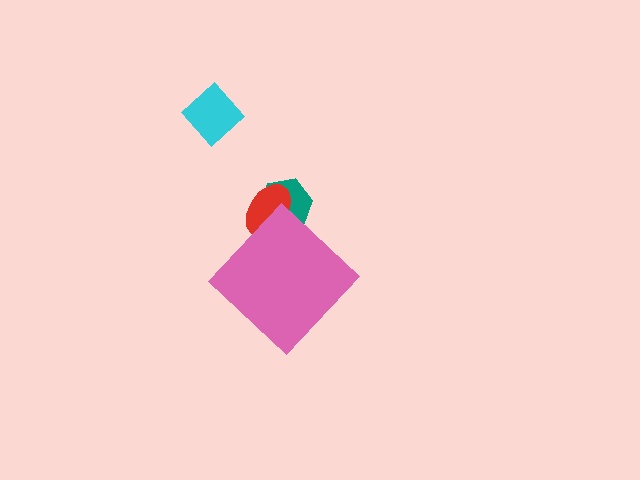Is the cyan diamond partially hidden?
No, the cyan diamond is fully visible.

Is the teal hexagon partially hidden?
Yes, the teal hexagon is partially hidden behind the pink diamond.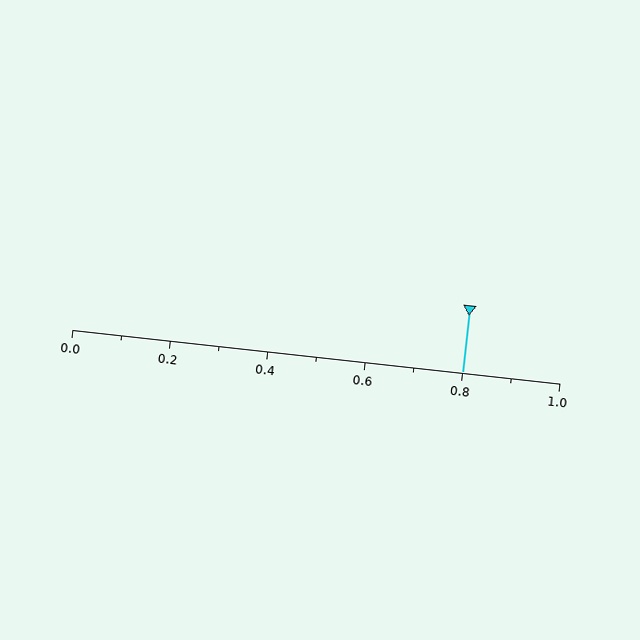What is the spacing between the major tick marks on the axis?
The major ticks are spaced 0.2 apart.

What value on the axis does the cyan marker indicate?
The marker indicates approximately 0.8.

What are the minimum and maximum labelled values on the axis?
The axis runs from 0.0 to 1.0.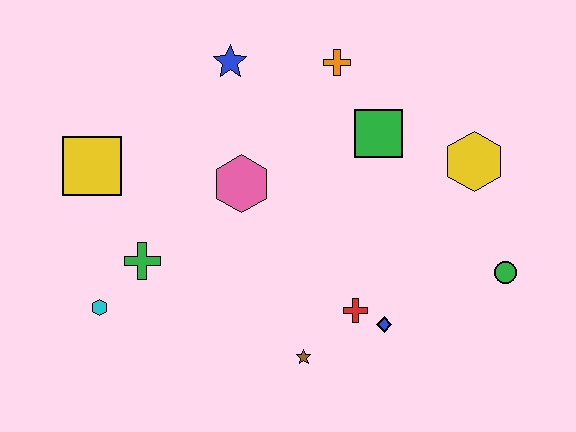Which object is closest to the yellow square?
The green cross is closest to the yellow square.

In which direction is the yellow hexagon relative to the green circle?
The yellow hexagon is above the green circle.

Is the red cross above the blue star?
No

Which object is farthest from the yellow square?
The green circle is farthest from the yellow square.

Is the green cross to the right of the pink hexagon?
No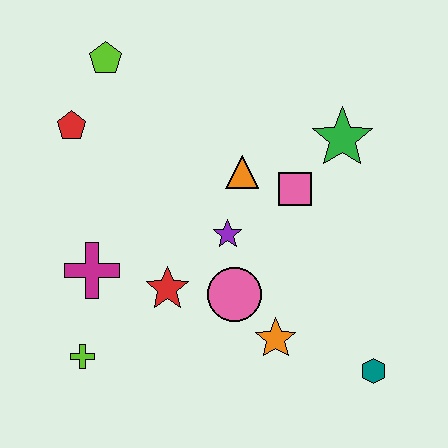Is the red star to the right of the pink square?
No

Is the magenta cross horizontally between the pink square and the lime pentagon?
No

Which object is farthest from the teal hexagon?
The lime pentagon is farthest from the teal hexagon.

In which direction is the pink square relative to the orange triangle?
The pink square is to the right of the orange triangle.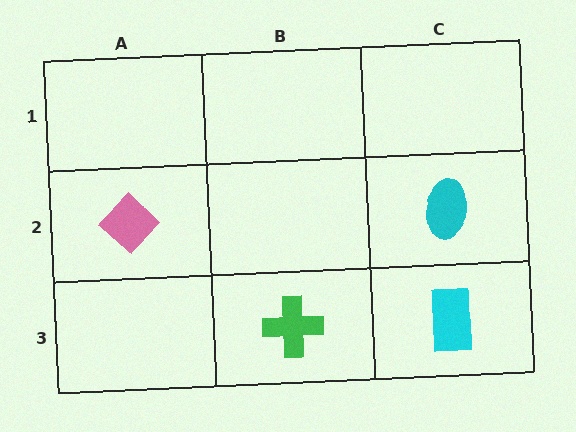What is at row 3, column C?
A cyan rectangle.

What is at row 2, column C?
A cyan ellipse.